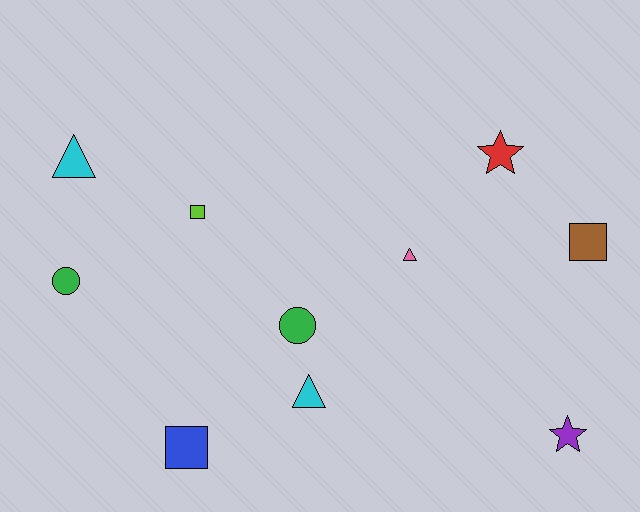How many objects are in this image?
There are 10 objects.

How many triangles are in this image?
There are 3 triangles.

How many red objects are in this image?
There is 1 red object.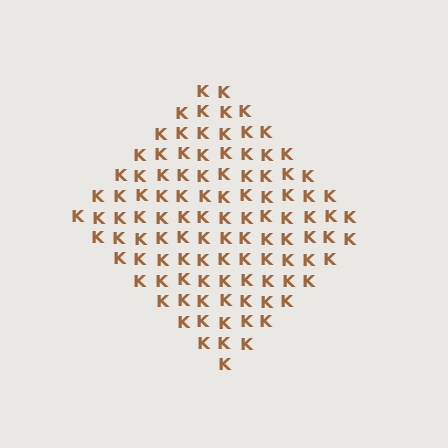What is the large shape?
The large shape is a diamond.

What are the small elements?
The small elements are letter K's.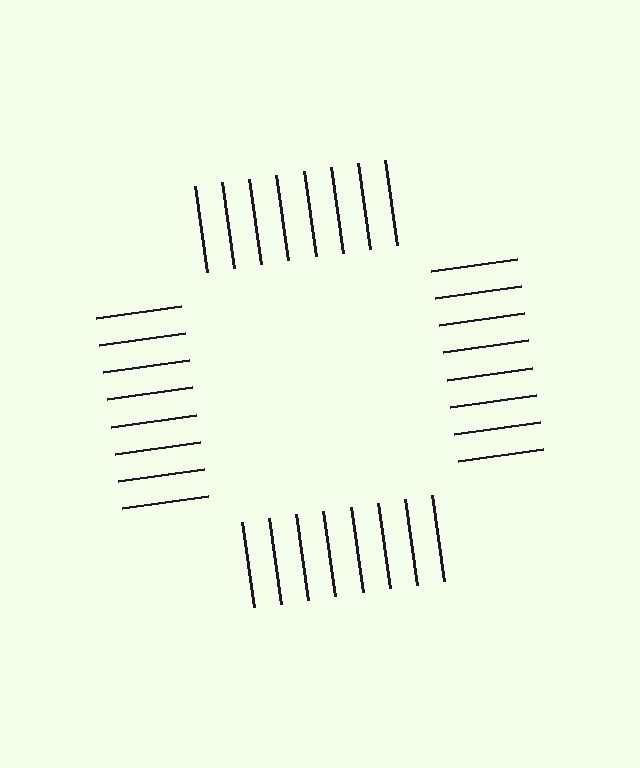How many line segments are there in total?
32 — 8 along each of the 4 edges.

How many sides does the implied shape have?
4 sides — the line-ends trace a square.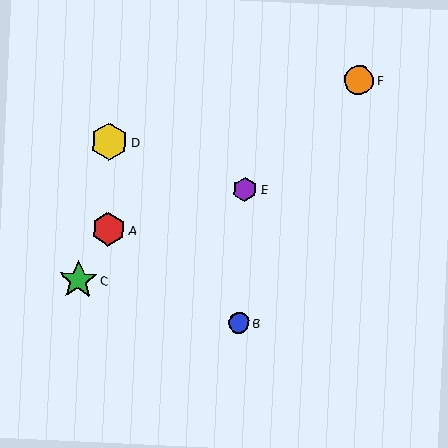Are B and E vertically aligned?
Yes, both are at x≈239.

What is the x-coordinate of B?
Object B is at x≈239.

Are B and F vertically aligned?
No, B is at x≈239 and F is at x≈359.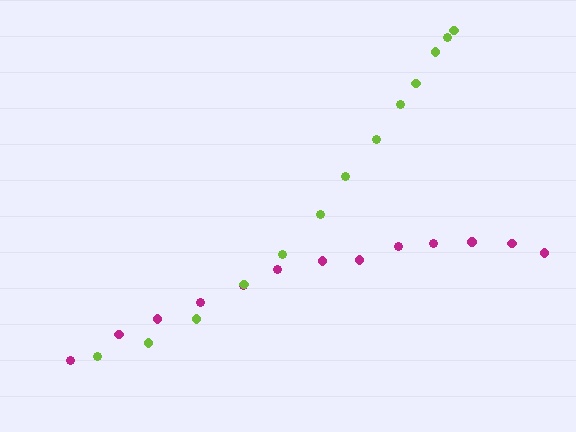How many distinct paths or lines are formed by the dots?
There are 2 distinct paths.